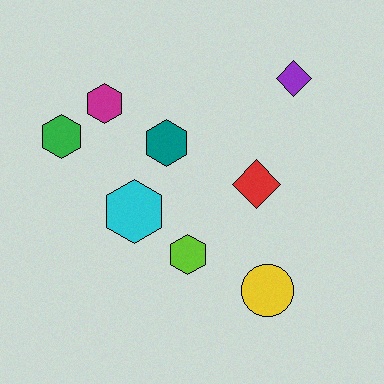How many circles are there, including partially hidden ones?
There is 1 circle.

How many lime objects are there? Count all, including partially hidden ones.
There is 1 lime object.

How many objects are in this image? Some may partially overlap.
There are 8 objects.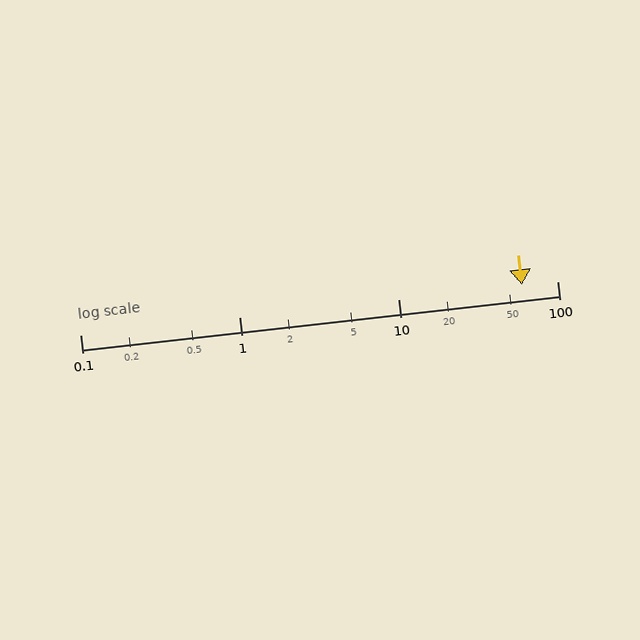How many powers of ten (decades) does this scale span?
The scale spans 3 decades, from 0.1 to 100.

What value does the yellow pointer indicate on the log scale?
The pointer indicates approximately 60.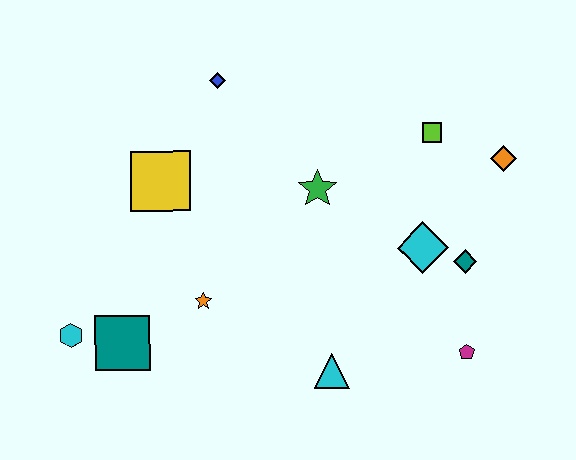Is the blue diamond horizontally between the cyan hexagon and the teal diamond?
Yes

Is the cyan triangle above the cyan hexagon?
No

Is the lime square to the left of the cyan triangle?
No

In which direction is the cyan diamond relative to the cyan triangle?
The cyan diamond is above the cyan triangle.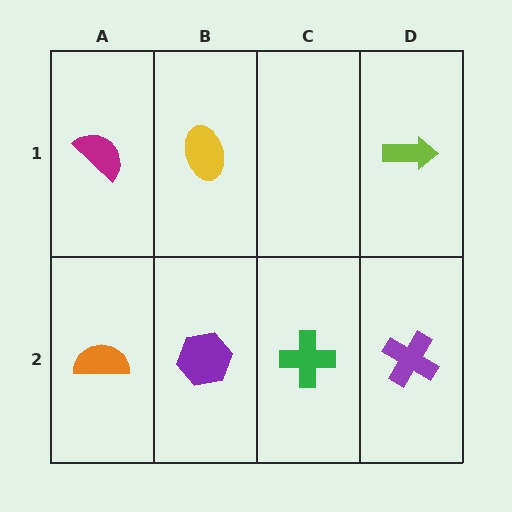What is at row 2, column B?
A purple hexagon.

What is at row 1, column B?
A yellow ellipse.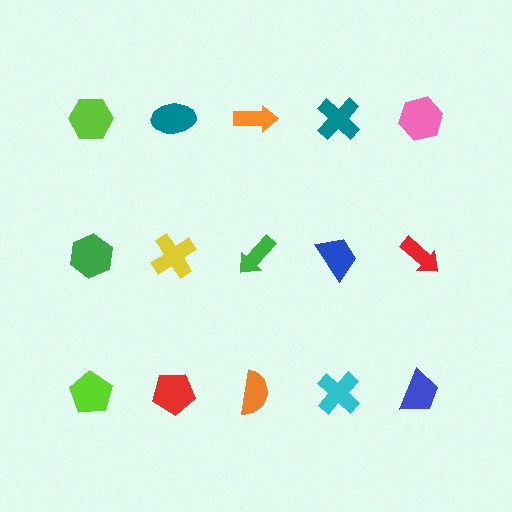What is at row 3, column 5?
A blue trapezoid.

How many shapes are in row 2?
5 shapes.